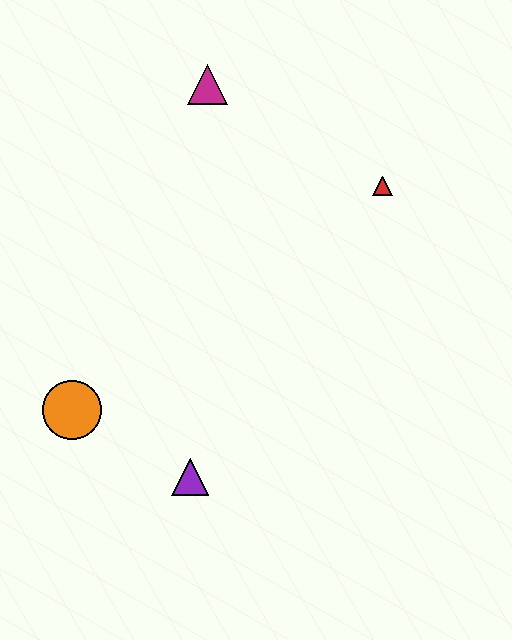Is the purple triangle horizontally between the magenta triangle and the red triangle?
No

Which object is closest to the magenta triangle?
The red triangle is closest to the magenta triangle.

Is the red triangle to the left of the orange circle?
No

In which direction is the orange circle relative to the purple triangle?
The orange circle is to the left of the purple triangle.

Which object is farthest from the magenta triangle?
The purple triangle is farthest from the magenta triangle.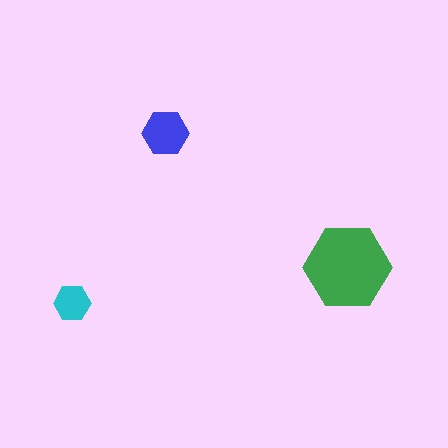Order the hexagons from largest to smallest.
the green one, the blue one, the cyan one.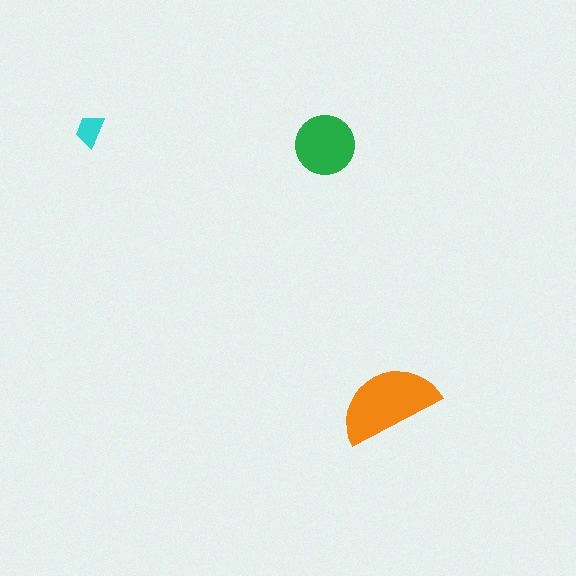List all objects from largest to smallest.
The orange semicircle, the green circle, the cyan trapezoid.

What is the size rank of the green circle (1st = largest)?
2nd.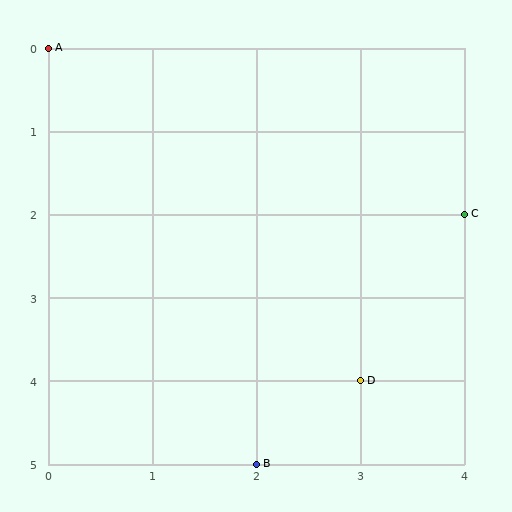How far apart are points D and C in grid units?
Points D and C are 1 column and 2 rows apart (about 2.2 grid units diagonally).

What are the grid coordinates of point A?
Point A is at grid coordinates (0, 0).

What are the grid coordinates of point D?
Point D is at grid coordinates (3, 4).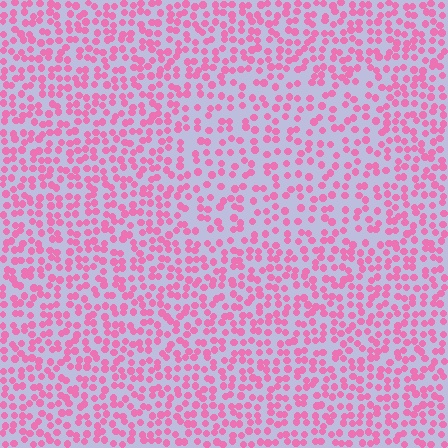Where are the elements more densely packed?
The elements are more densely packed outside the rectangle boundary.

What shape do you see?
I see a rectangle.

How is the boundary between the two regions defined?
The boundary is defined by a change in element density (approximately 1.5x ratio). All elements are the same color, size, and shape.